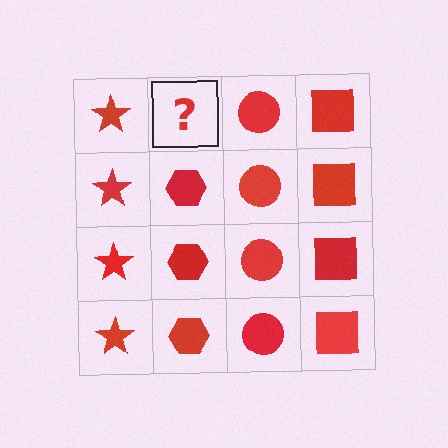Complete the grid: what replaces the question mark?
The question mark should be replaced with a red hexagon.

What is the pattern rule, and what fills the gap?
The rule is that each column has a consistent shape. The gap should be filled with a red hexagon.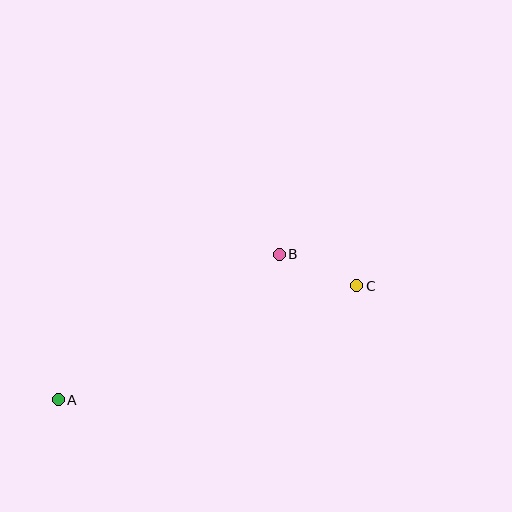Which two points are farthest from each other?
Points A and C are farthest from each other.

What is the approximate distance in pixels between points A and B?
The distance between A and B is approximately 265 pixels.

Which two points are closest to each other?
Points B and C are closest to each other.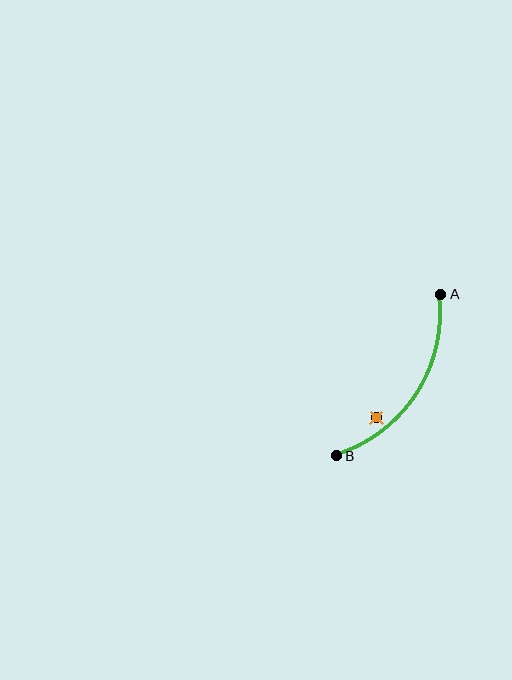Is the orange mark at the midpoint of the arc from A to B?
No — the orange mark does not lie on the arc at all. It sits slightly inside the curve.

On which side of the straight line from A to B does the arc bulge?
The arc bulges to the right of the straight line connecting A and B.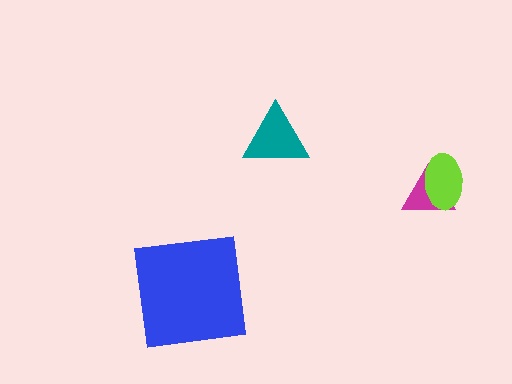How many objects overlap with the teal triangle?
0 objects overlap with the teal triangle.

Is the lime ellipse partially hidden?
No, no other shape covers it.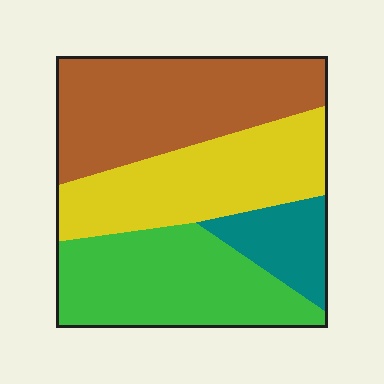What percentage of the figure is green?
Green takes up about one quarter (1/4) of the figure.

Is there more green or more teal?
Green.